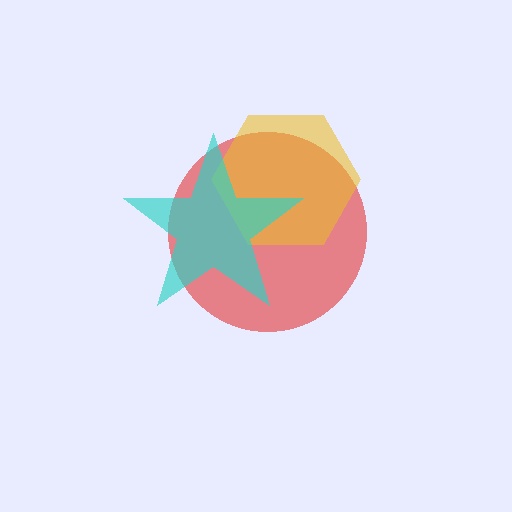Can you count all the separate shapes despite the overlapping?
Yes, there are 3 separate shapes.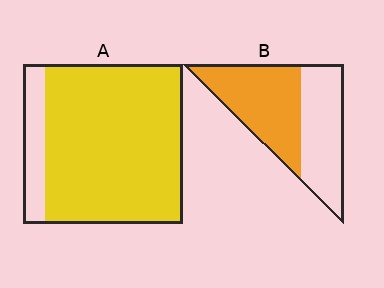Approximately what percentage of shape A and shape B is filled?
A is approximately 85% and B is approximately 55%.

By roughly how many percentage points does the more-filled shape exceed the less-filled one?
By roughly 30 percentage points (A over B).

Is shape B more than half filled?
Roughly half.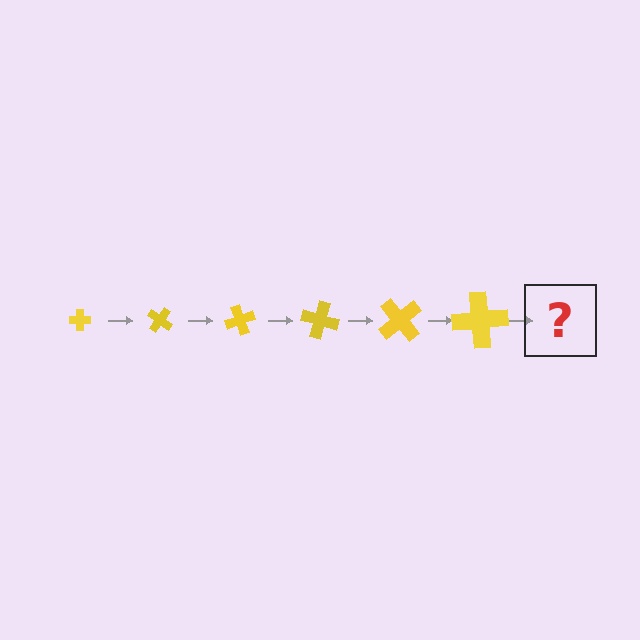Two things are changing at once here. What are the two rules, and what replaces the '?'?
The two rules are that the cross grows larger each step and it rotates 35 degrees each step. The '?' should be a cross, larger than the previous one and rotated 210 degrees from the start.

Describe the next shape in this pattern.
It should be a cross, larger than the previous one and rotated 210 degrees from the start.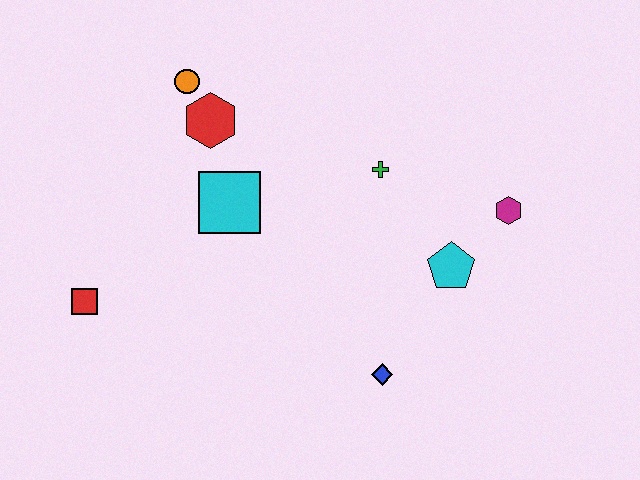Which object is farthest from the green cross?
The red square is farthest from the green cross.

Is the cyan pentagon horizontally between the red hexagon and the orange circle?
No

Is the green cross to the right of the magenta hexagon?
No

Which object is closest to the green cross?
The cyan pentagon is closest to the green cross.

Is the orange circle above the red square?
Yes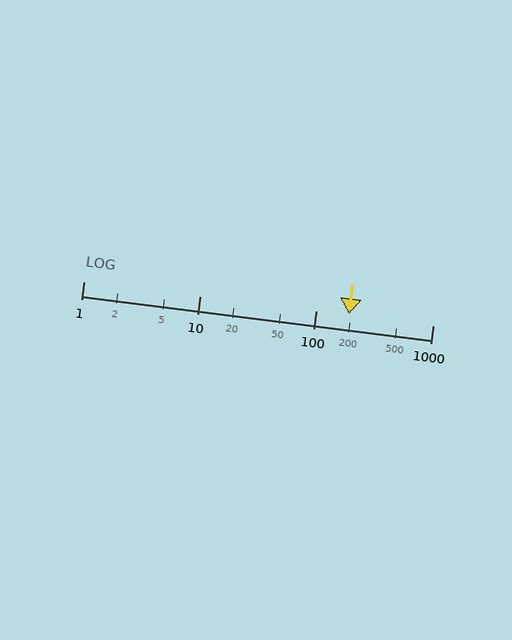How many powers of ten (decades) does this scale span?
The scale spans 3 decades, from 1 to 1000.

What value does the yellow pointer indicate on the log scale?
The pointer indicates approximately 190.